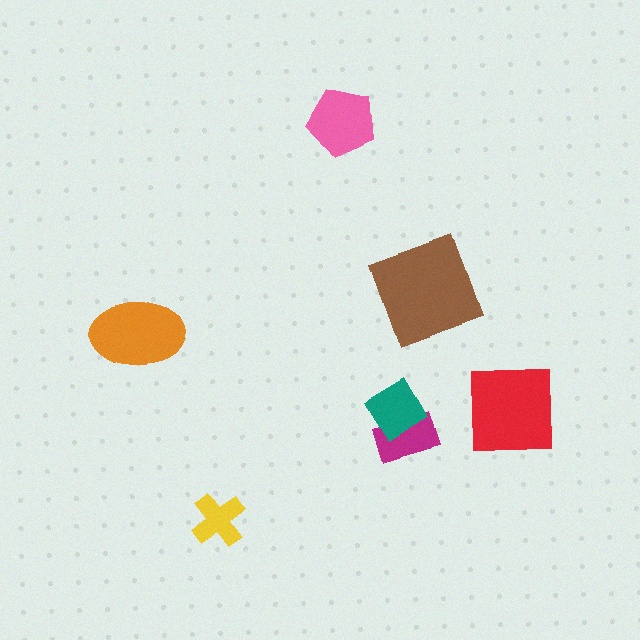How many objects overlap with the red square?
0 objects overlap with the red square.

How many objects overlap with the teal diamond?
1 object overlaps with the teal diamond.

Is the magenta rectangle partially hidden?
Yes, it is partially covered by another shape.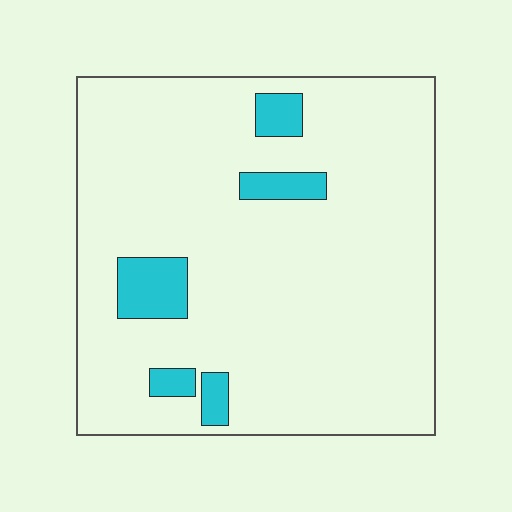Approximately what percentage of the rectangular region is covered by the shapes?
Approximately 10%.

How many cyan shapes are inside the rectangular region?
5.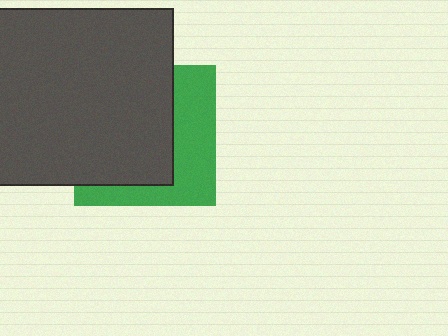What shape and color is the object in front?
The object in front is a dark gray square.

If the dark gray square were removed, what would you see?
You would see the complete green square.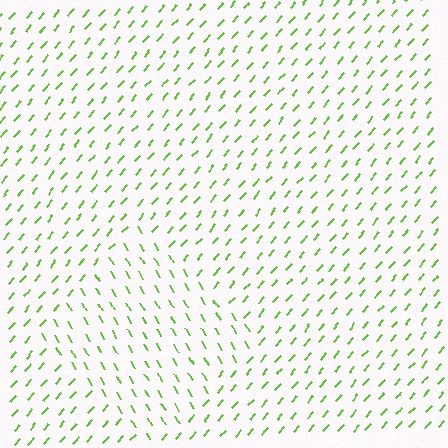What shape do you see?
I see a diamond.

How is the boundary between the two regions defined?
The boundary is defined purely by a change in line orientation (approximately 72 degrees difference). All lines are the same color and thickness.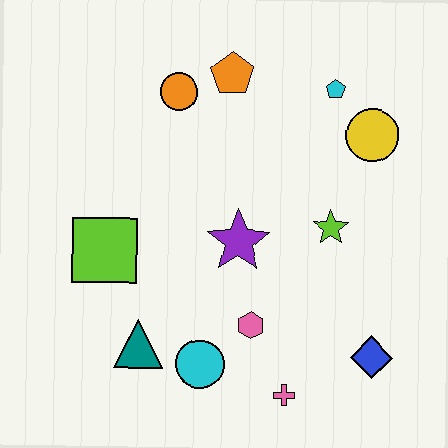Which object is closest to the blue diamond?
The pink cross is closest to the blue diamond.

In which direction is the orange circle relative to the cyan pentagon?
The orange circle is to the left of the cyan pentagon.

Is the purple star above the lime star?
No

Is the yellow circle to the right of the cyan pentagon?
Yes